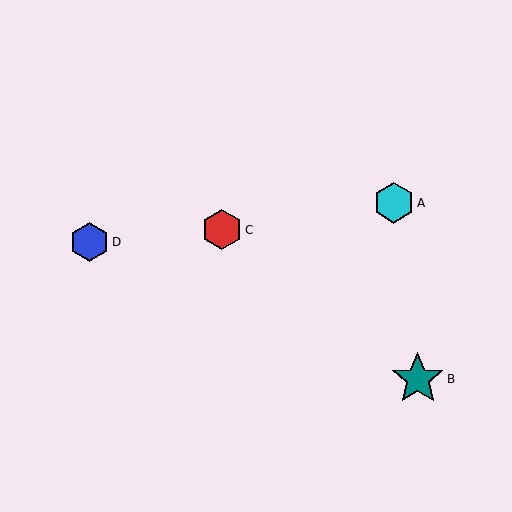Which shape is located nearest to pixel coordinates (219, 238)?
The red hexagon (labeled C) at (222, 230) is nearest to that location.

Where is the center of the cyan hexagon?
The center of the cyan hexagon is at (394, 203).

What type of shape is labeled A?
Shape A is a cyan hexagon.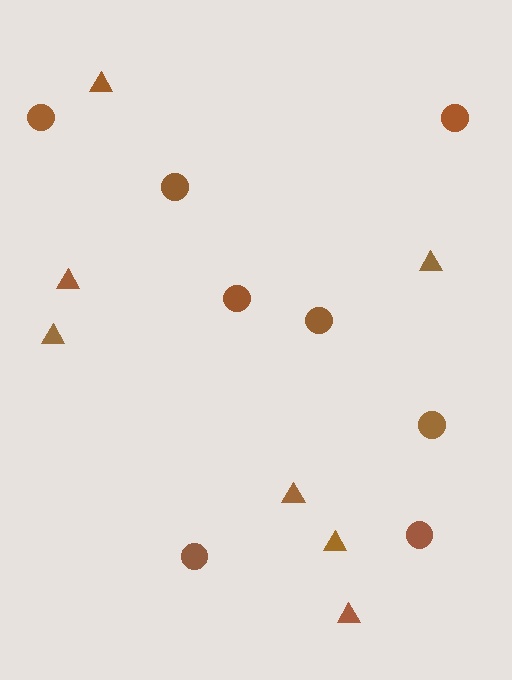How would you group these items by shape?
There are 2 groups: one group of circles (8) and one group of triangles (7).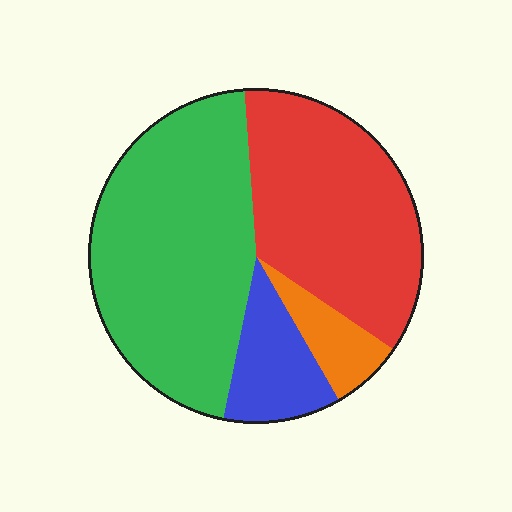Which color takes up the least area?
Orange, at roughly 5%.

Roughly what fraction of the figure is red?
Red covers 36% of the figure.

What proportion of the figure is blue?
Blue takes up about one eighth (1/8) of the figure.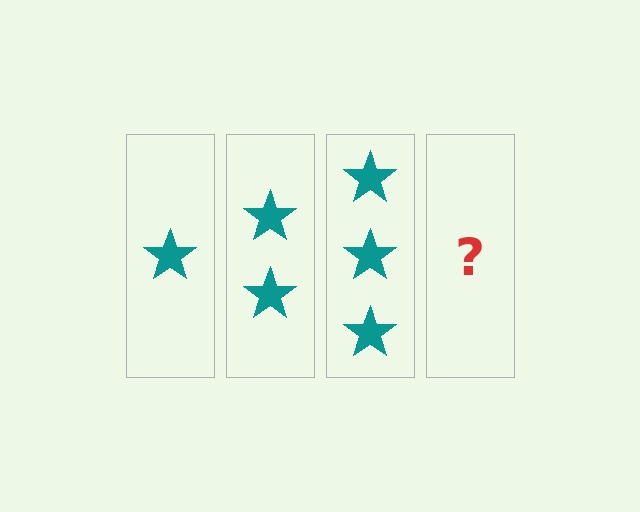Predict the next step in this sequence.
The next step is 4 stars.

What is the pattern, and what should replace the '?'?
The pattern is that each step adds one more star. The '?' should be 4 stars.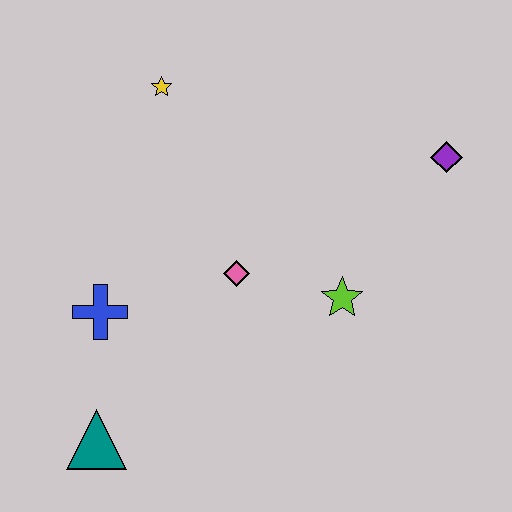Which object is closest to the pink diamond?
The lime star is closest to the pink diamond.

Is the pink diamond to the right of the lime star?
No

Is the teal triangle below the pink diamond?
Yes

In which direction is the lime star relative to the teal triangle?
The lime star is to the right of the teal triangle.